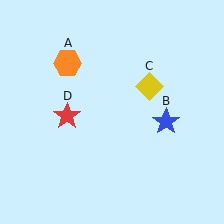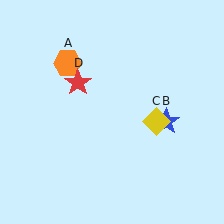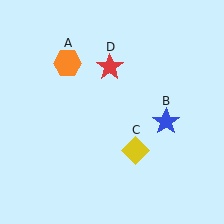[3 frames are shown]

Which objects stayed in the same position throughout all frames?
Orange hexagon (object A) and blue star (object B) remained stationary.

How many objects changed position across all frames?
2 objects changed position: yellow diamond (object C), red star (object D).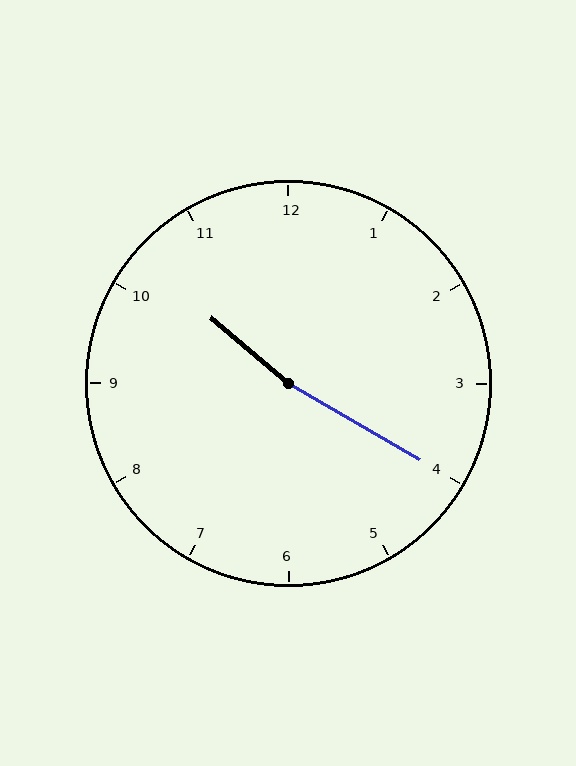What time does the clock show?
10:20.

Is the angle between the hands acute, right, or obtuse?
It is obtuse.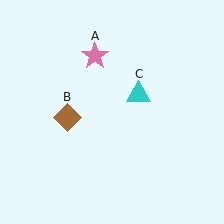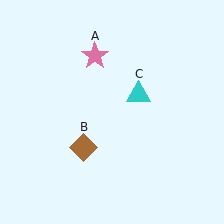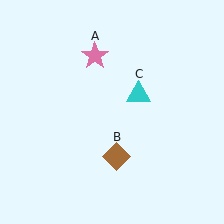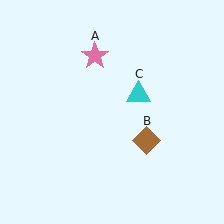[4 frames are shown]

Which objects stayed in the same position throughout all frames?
Pink star (object A) and cyan triangle (object C) remained stationary.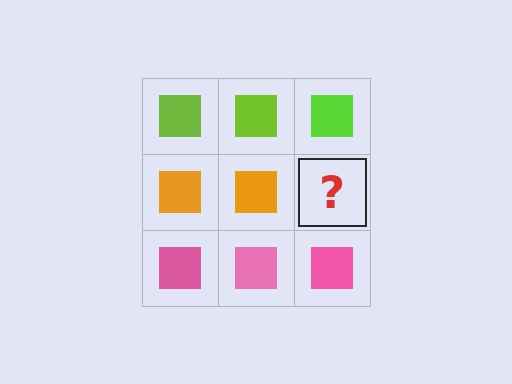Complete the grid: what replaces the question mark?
The question mark should be replaced with an orange square.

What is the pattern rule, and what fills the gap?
The rule is that each row has a consistent color. The gap should be filled with an orange square.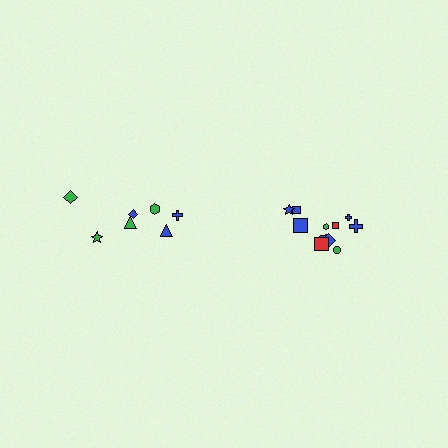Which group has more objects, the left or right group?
The right group.